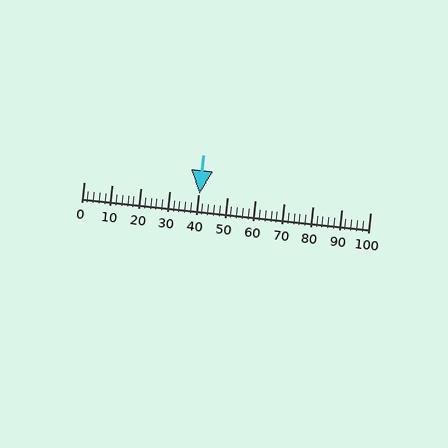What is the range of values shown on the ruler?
The ruler shows values from 0 to 100.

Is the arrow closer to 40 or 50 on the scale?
The arrow is closer to 40.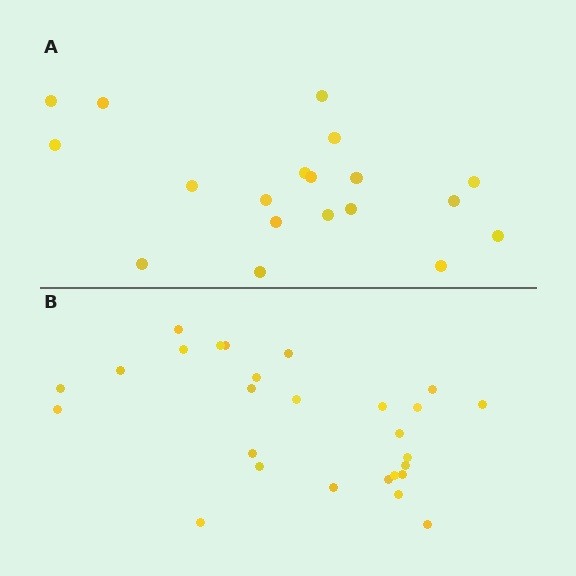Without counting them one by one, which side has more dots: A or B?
Region B (the bottom region) has more dots.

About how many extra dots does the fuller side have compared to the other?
Region B has roughly 8 or so more dots than region A.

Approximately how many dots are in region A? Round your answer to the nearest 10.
About 20 dots. (The exact count is 19, which rounds to 20.)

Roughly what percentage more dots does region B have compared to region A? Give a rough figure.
About 40% more.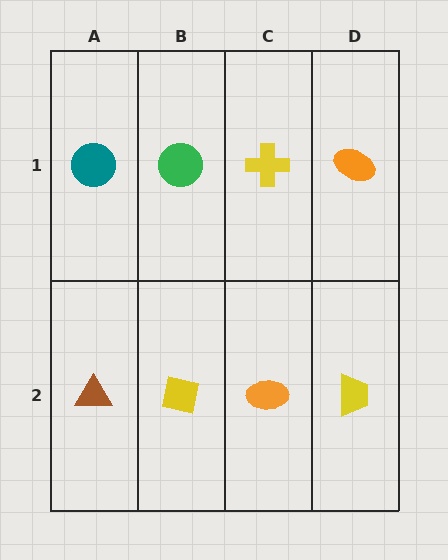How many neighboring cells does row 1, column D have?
2.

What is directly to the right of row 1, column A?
A green circle.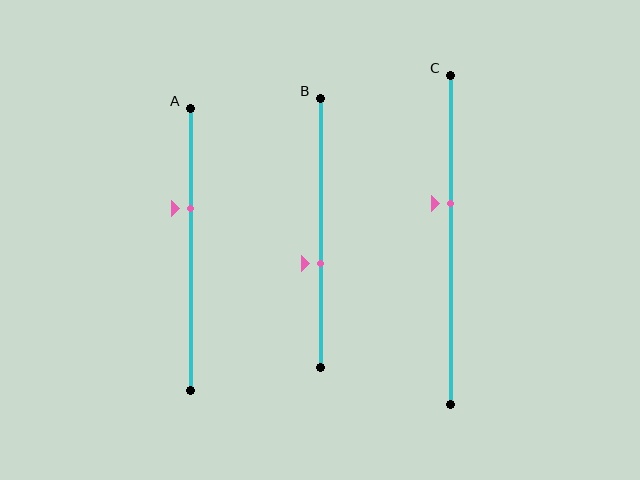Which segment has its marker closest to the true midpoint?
Segment C has its marker closest to the true midpoint.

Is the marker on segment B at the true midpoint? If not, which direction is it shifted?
No, the marker on segment B is shifted downward by about 11% of the segment length.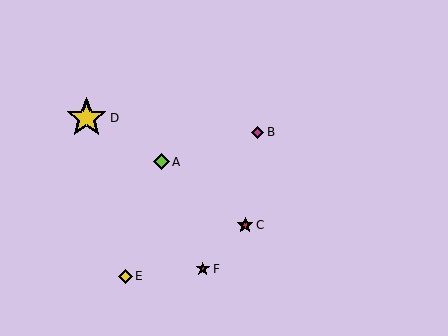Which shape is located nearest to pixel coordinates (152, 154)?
The lime diamond (labeled A) at (161, 162) is nearest to that location.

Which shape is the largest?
The yellow star (labeled D) is the largest.